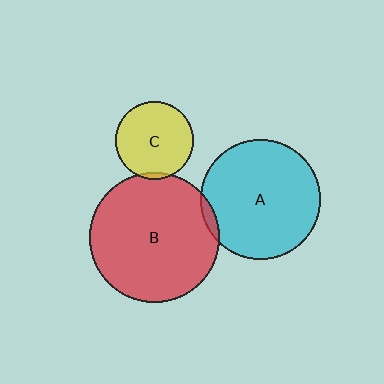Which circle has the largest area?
Circle B (red).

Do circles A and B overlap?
Yes.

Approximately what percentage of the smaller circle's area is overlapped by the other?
Approximately 5%.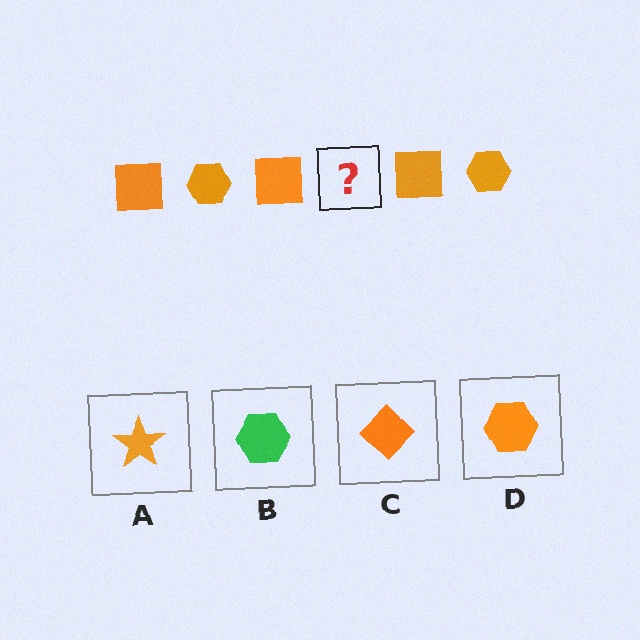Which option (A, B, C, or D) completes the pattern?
D.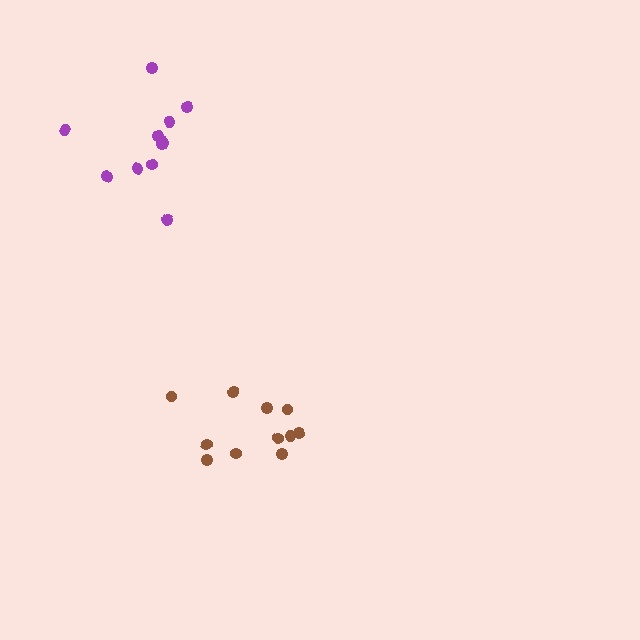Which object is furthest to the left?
The purple cluster is leftmost.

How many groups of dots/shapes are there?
There are 2 groups.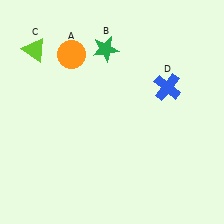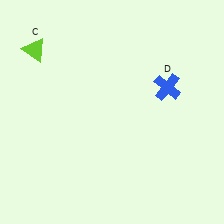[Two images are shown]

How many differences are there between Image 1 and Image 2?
There are 2 differences between the two images.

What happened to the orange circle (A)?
The orange circle (A) was removed in Image 2. It was in the top-left area of Image 1.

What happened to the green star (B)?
The green star (B) was removed in Image 2. It was in the top-left area of Image 1.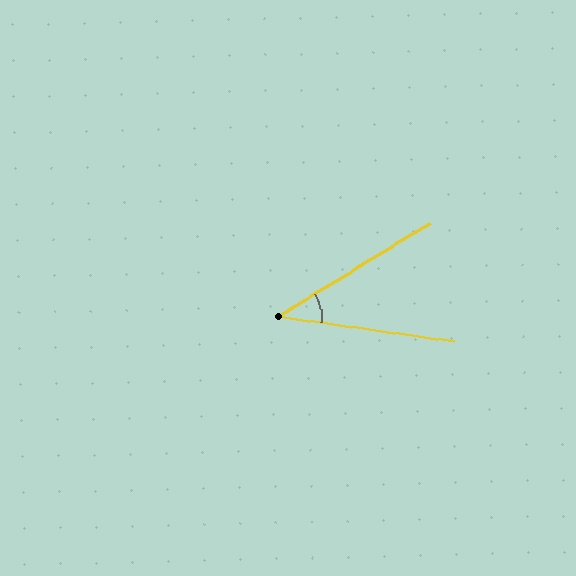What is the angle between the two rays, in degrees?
Approximately 40 degrees.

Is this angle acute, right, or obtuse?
It is acute.